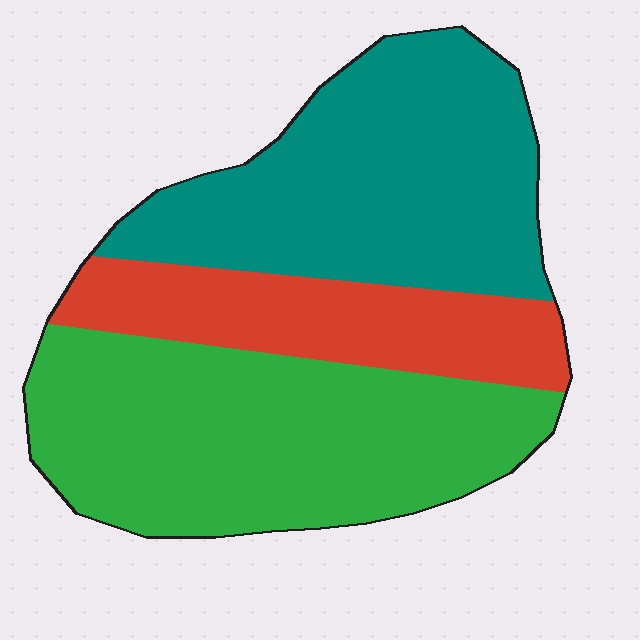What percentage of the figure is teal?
Teal takes up about three eighths (3/8) of the figure.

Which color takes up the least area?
Red, at roughly 20%.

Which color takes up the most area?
Green, at roughly 40%.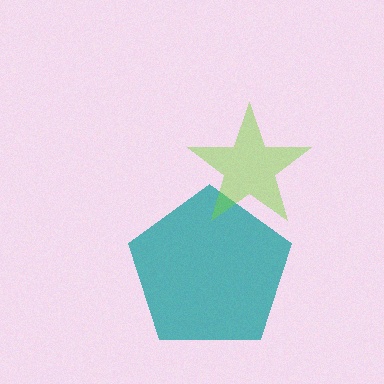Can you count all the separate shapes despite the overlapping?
Yes, there are 2 separate shapes.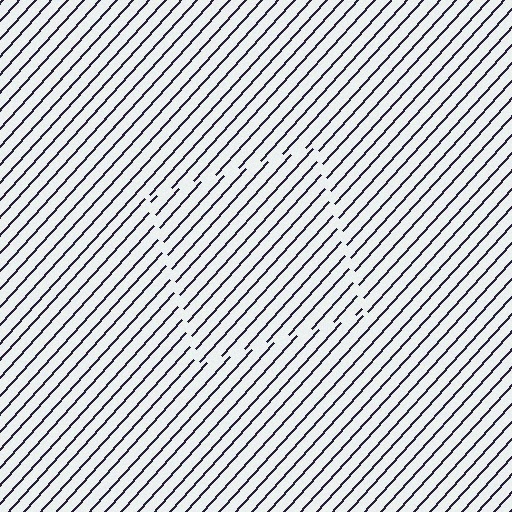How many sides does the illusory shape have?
4 sides — the line-ends trace a square.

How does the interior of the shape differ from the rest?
The interior of the shape contains the same grating, shifted by half a period — the contour is defined by the phase discontinuity where line-ends from the inner and outer gratings abut.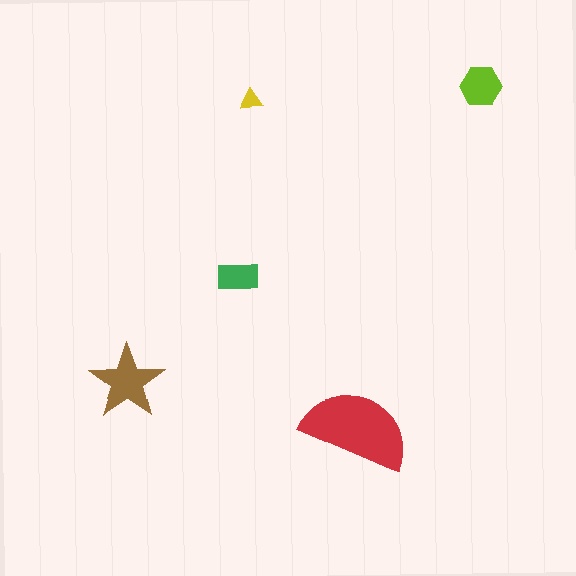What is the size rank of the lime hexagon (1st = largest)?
3rd.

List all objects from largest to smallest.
The red semicircle, the brown star, the lime hexagon, the green rectangle, the yellow triangle.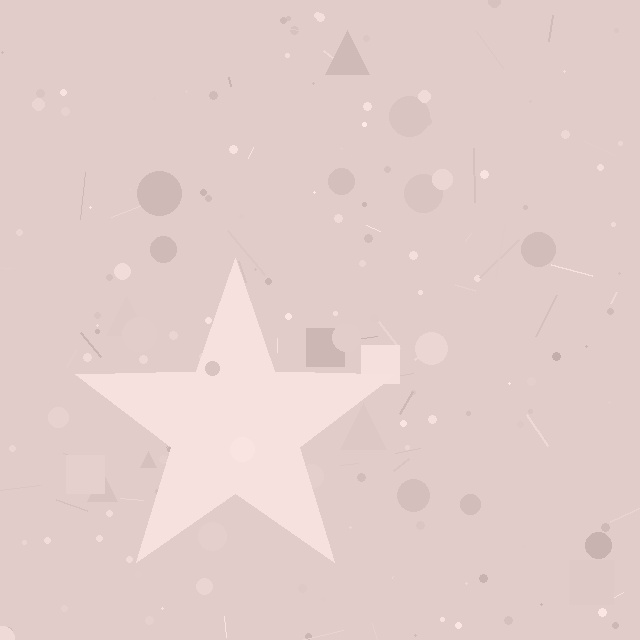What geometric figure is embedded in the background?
A star is embedded in the background.